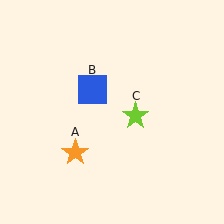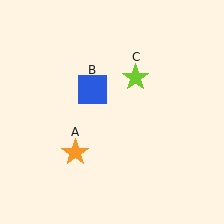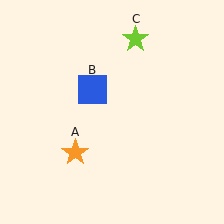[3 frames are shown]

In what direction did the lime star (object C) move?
The lime star (object C) moved up.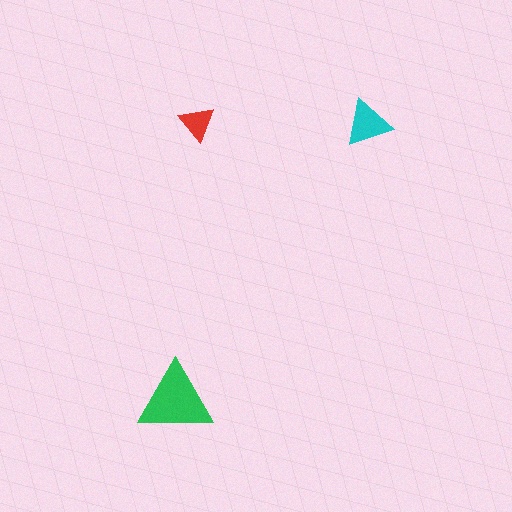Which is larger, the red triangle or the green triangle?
The green one.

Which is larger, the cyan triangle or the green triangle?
The green one.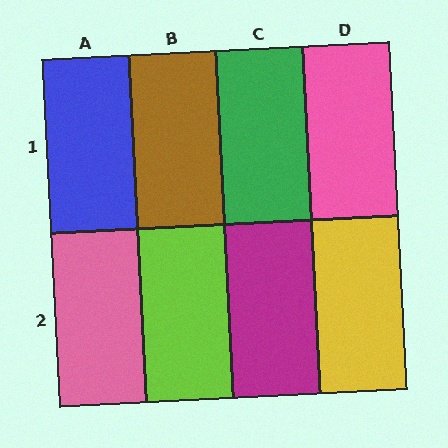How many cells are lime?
1 cell is lime.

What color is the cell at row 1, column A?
Blue.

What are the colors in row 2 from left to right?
Pink, lime, magenta, yellow.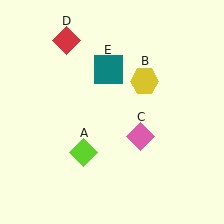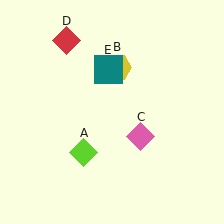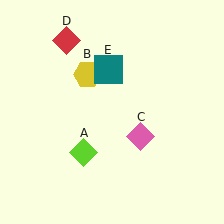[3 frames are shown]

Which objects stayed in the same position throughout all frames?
Lime diamond (object A) and pink diamond (object C) and red diamond (object D) and teal square (object E) remained stationary.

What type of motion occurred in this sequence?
The yellow hexagon (object B) rotated counterclockwise around the center of the scene.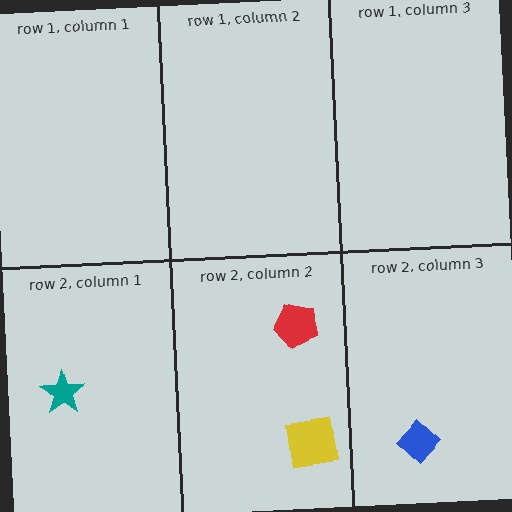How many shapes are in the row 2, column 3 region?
1.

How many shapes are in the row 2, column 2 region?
2.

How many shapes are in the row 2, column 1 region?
1.